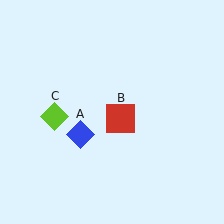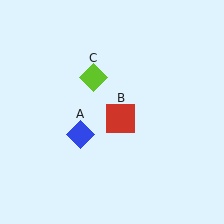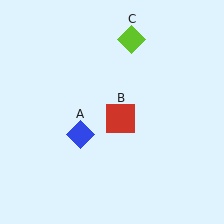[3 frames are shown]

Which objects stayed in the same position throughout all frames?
Blue diamond (object A) and red square (object B) remained stationary.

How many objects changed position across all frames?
1 object changed position: lime diamond (object C).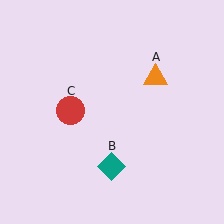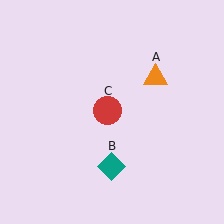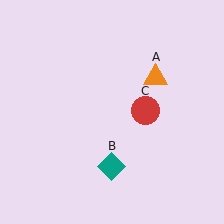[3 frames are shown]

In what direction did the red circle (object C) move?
The red circle (object C) moved right.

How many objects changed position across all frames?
1 object changed position: red circle (object C).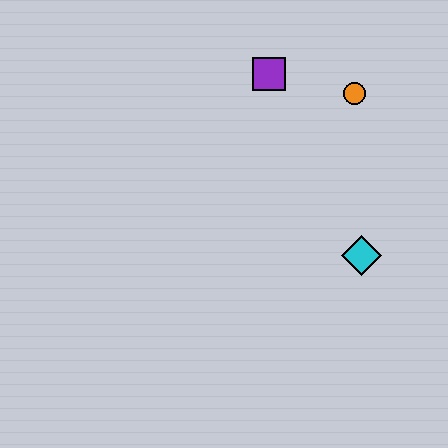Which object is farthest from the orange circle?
The cyan diamond is farthest from the orange circle.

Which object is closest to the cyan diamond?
The orange circle is closest to the cyan diamond.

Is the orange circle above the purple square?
No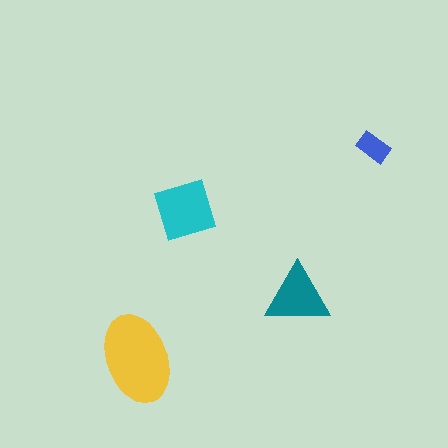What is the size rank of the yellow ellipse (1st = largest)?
1st.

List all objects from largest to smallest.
The yellow ellipse, the cyan diamond, the teal triangle, the blue rectangle.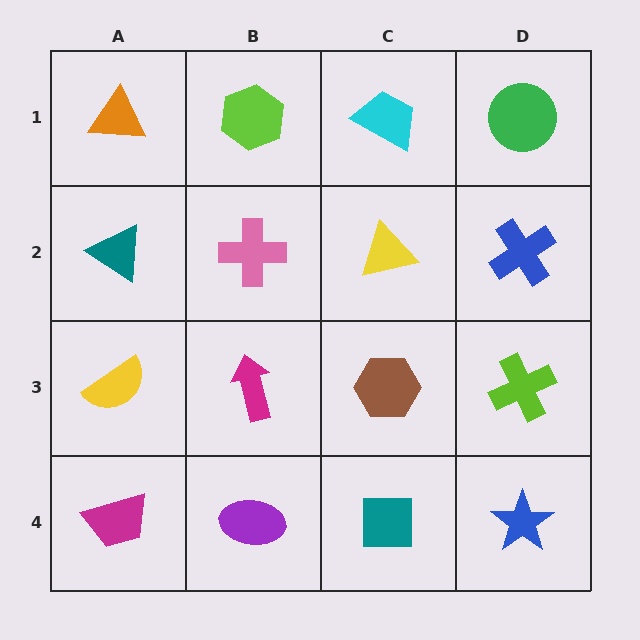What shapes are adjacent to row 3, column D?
A blue cross (row 2, column D), a blue star (row 4, column D), a brown hexagon (row 3, column C).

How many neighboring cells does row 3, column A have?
3.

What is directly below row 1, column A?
A teal triangle.